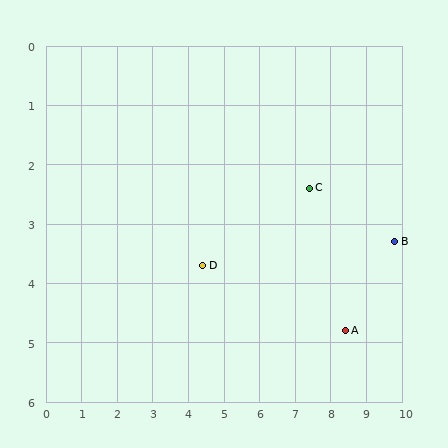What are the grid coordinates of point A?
Point A is at approximately (8.4, 4.8).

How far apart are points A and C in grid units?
Points A and C are about 2.6 grid units apart.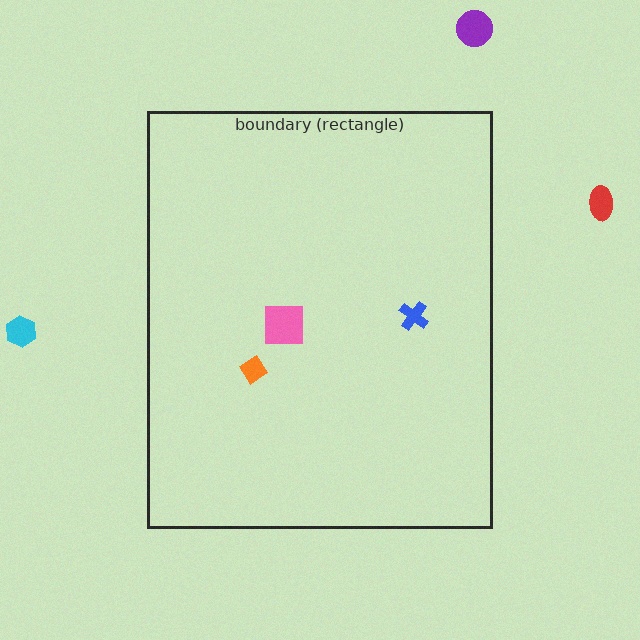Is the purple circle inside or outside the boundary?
Outside.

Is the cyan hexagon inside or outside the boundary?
Outside.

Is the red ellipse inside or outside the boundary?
Outside.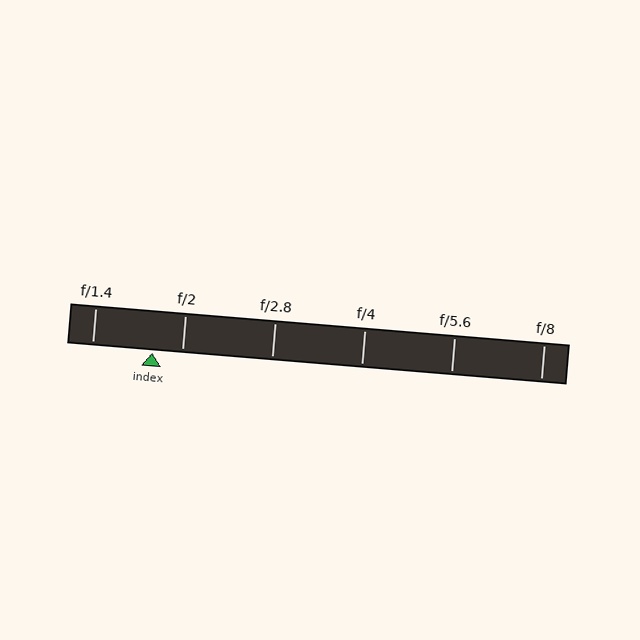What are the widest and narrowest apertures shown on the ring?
The widest aperture shown is f/1.4 and the narrowest is f/8.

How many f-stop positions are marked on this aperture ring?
There are 6 f-stop positions marked.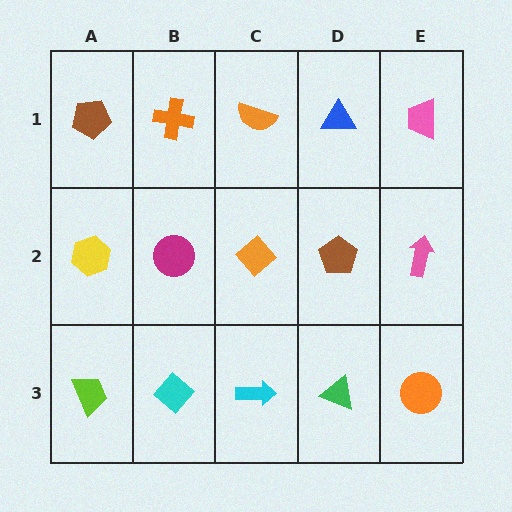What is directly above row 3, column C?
An orange diamond.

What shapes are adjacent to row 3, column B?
A magenta circle (row 2, column B), a lime trapezoid (row 3, column A), a cyan arrow (row 3, column C).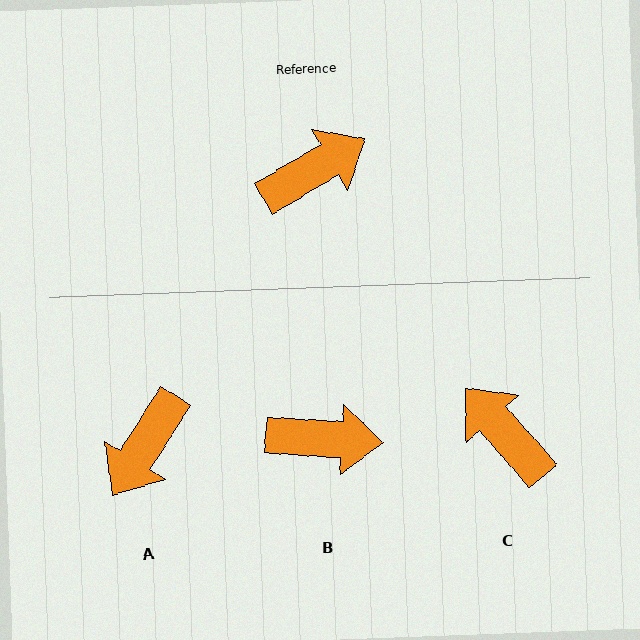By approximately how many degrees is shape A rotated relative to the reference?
Approximately 153 degrees clockwise.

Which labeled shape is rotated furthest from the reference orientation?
A, about 153 degrees away.